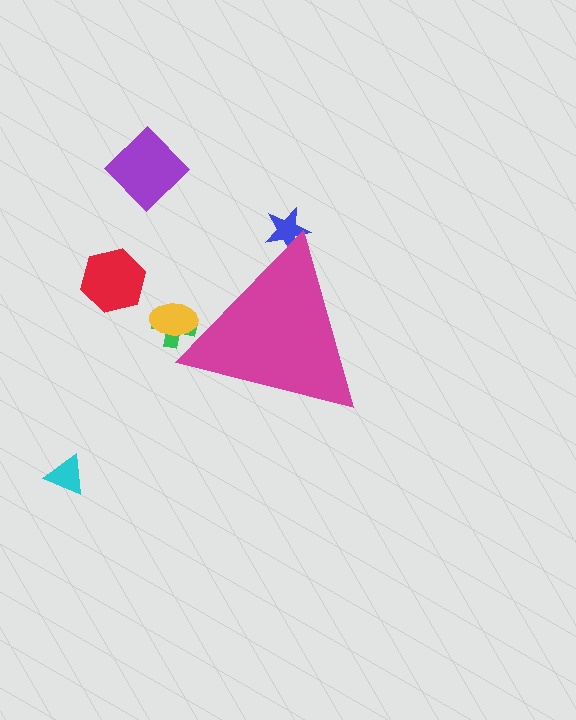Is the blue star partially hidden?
Yes, the blue star is partially hidden behind the magenta triangle.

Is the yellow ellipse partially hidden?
Yes, the yellow ellipse is partially hidden behind the magenta triangle.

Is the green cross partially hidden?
Yes, the green cross is partially hidden behind the magenta triangle.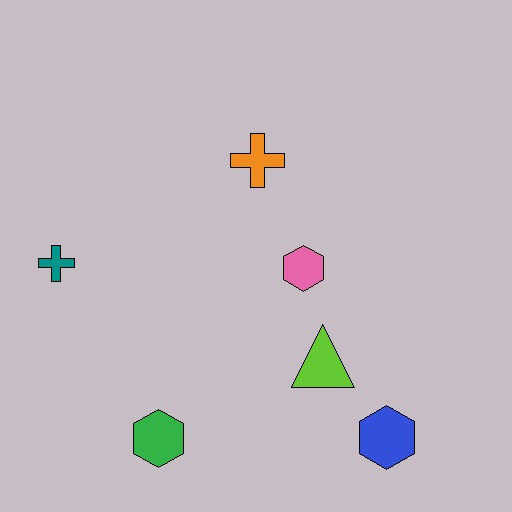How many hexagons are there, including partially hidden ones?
There are 3 hexagons.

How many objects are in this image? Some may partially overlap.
There are 6 objects.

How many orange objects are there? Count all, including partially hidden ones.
There is 1 orange object.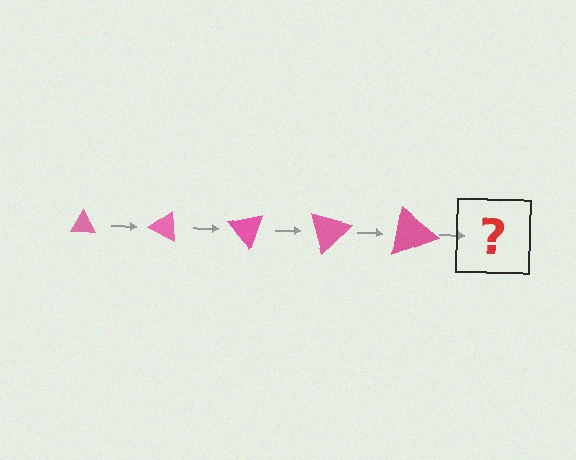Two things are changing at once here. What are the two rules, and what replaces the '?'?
The two rules are that the triangle grows larger each step and it rotates 25 degrees each step. The '?' should be a triangle, larger than the previous one and rotated 125 degrees from the start.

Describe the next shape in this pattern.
It should be a triangle, larger than the previous one and rotated 125 degrees from the start.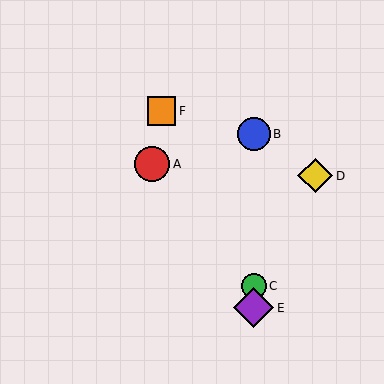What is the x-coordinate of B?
Object B is at x≈254.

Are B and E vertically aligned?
Yes, both are at x≈254.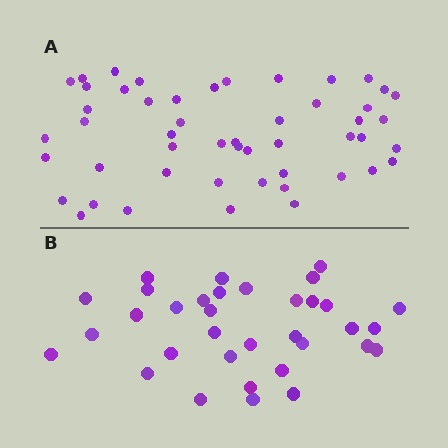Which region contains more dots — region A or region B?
Region A (the top region) has more dots.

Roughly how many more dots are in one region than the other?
Region A has approximately 15 more dots than region B.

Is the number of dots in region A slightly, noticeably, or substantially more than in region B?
Region A has substantially more. The ratio is roughly 1.5 to 1.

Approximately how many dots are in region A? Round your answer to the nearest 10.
About 50 dots.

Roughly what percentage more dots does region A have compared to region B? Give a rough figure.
About 45% more.